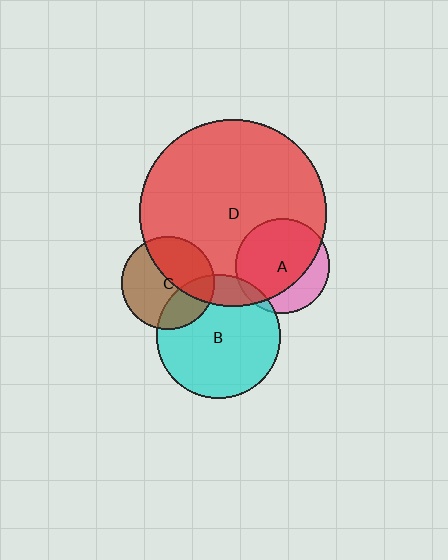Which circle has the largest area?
Circle D (red).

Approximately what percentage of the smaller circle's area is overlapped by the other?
Approximately 15%.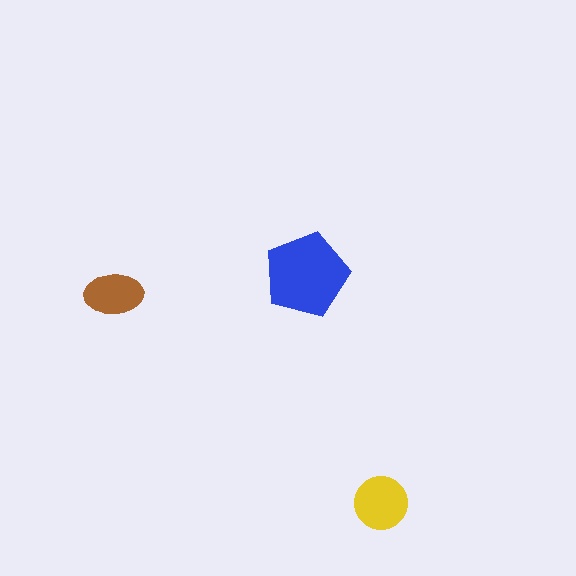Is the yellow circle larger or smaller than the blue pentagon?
Smaller.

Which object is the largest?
The blue pentagon.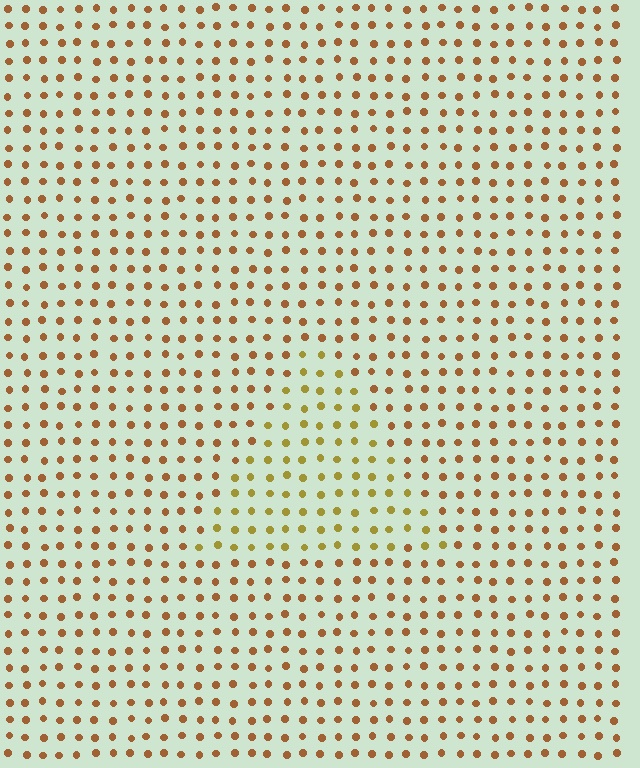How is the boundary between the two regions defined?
The boundary is defined purely by a slight shift in hue (about 29 degrees). Spacing, size, and orientation are identical on both sides.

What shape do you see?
I see a triangle.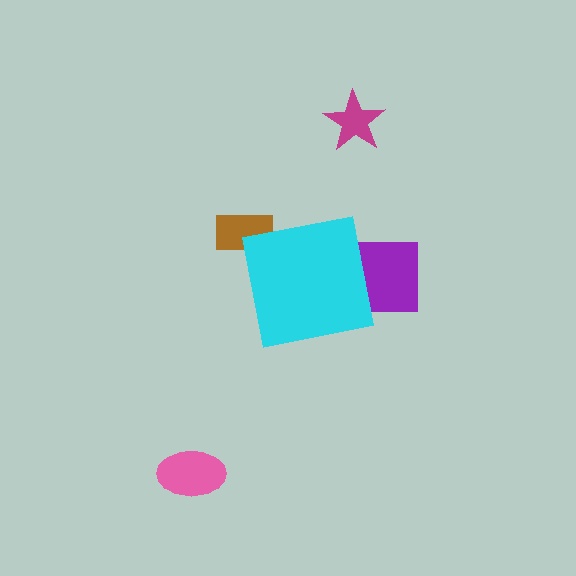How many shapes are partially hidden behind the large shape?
2 shapes are partially hidden.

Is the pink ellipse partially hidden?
No, the pink ellipse is fully visible.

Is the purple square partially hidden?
Yes, the purple square is partially hidden behind the cyan square.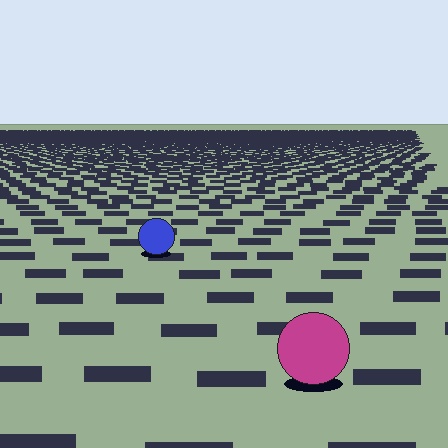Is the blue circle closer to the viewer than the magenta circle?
No. The magenta circle is closer — you can tell from the texture gradient: the ground texture is coarser near it.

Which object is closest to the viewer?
The magenta circle is closest. The texture marks near it are larger and more spread out.